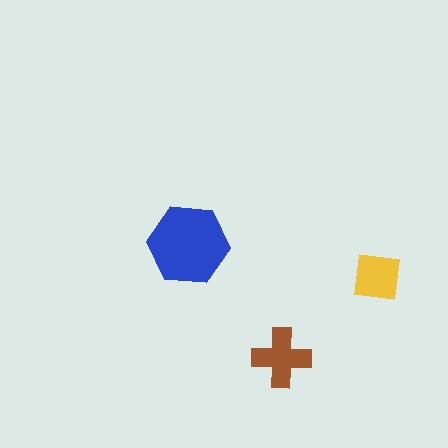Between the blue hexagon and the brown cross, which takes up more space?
The blue hexagon.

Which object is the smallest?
The yellow square.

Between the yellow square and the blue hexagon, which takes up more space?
The blue hexagon.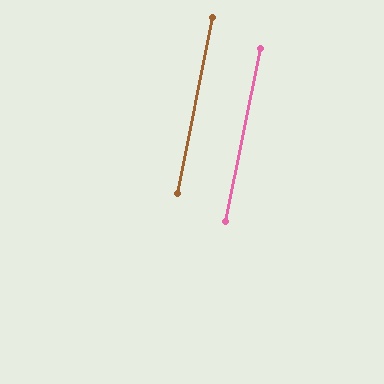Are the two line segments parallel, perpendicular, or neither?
Parallel — their directions differ by only 0.2°.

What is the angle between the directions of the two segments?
Approximately 0 degrees.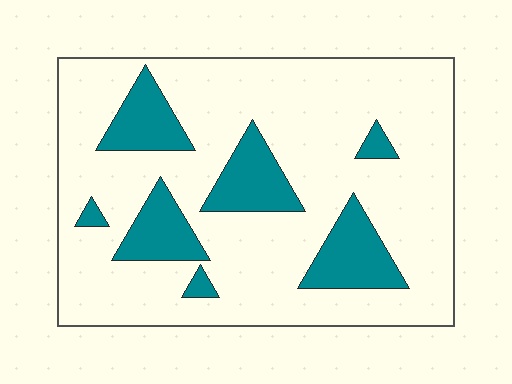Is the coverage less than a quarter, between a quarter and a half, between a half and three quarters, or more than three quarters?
Less than a quarter.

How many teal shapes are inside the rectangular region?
7.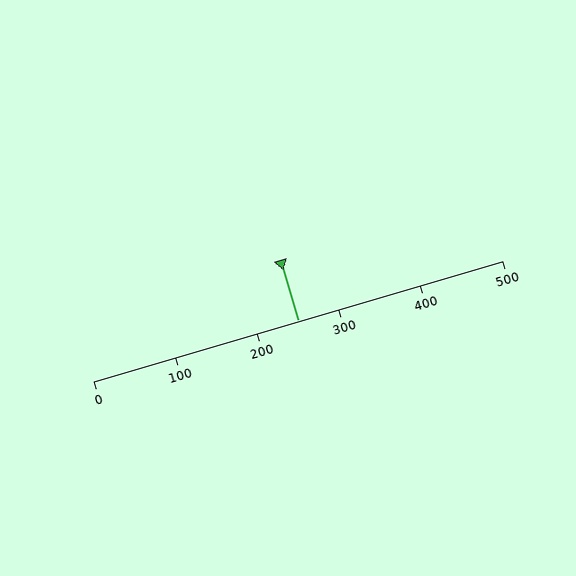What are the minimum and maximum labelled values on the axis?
The axis runs from 0 to 500.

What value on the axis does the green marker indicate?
The marker indicates approximately 250.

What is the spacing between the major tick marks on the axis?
The major ticks are spaced 100 apart.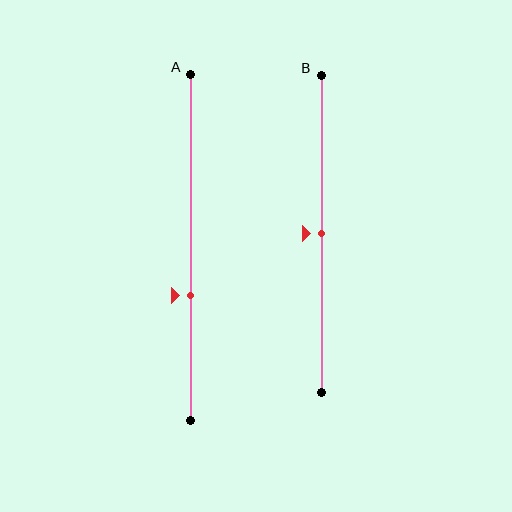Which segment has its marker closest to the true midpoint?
Segment B has its marker closest to the true midpoint.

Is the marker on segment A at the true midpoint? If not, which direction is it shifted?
No, the marker on segment A is shifted downward by about 14% of the segment length.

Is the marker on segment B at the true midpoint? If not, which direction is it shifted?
Yes, the marker on segment B is at the true midpoint.